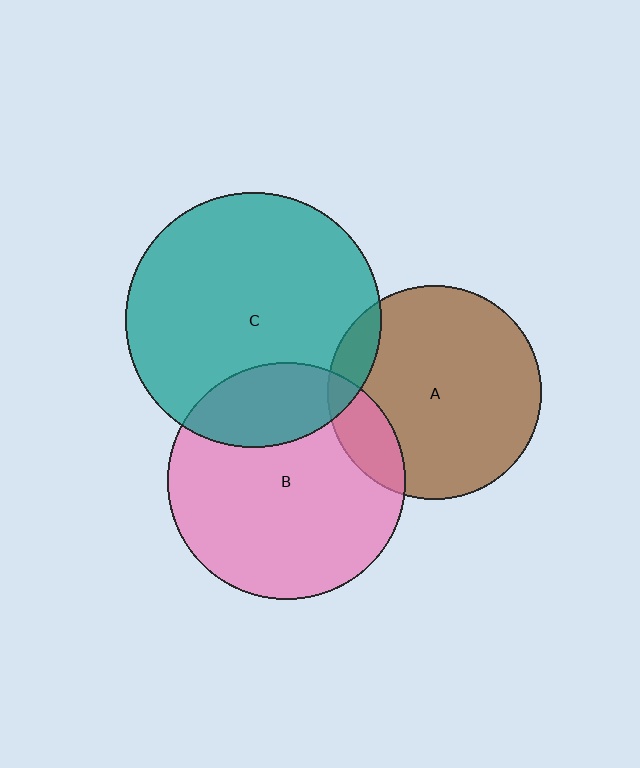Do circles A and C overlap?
Yes.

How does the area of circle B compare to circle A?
Approximately 1.2 times.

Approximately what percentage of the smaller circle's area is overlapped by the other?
Approximately 10%.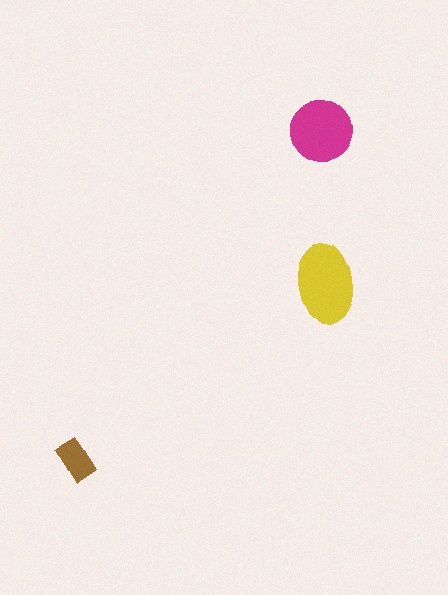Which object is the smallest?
The brown rectangle.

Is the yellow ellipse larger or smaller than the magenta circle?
Larger.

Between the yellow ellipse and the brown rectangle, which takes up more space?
The yellow ellipse.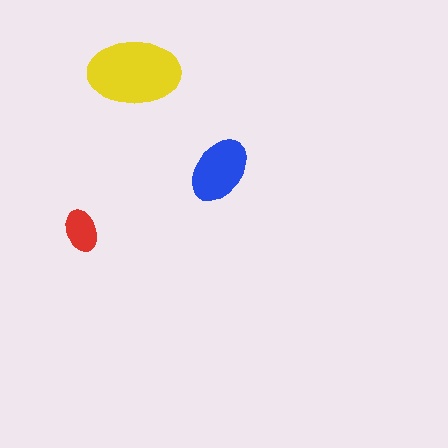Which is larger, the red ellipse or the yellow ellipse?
The yellow one.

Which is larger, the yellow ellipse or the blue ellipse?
The yellow one.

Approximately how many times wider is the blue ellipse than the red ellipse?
About 1.5 times wider.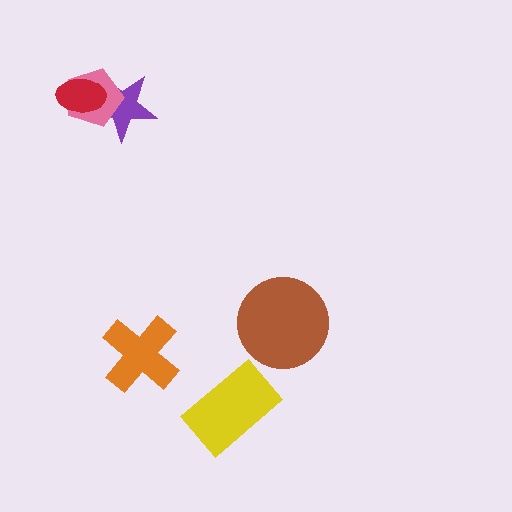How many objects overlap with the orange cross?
0 objects overlap with the orange cross.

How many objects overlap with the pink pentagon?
2 objects overlap with the pink pentagon.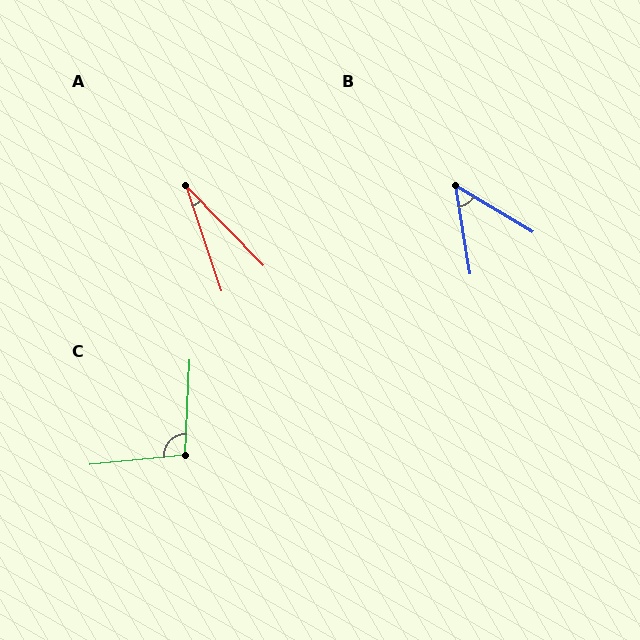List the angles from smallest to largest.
A (26°), B (49°), C (98°).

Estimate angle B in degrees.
Approximately 49 degrees.